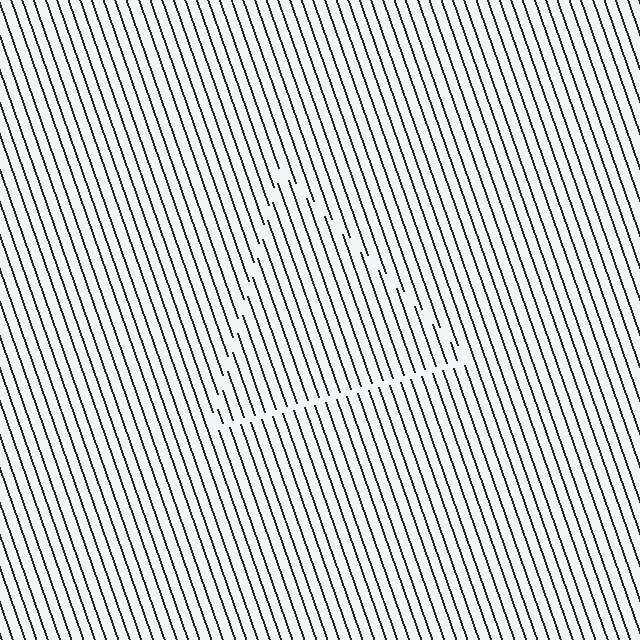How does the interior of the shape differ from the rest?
The interior of the shape contains the same grating, shifted by half a period — the contour is defined by the phase discontinuity where line-ends from the inner and outer gratings abut.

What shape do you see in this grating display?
An illusory triangle. The interior of the shape contains the same grating, shifted by half a period — the contour is defined by the phase discontinuity where line-ends from the inner and outer gratings abut.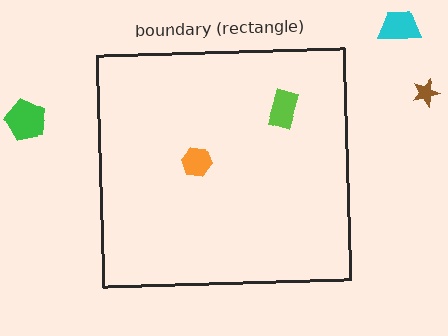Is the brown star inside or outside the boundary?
Outside.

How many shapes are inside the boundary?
2 inside, 3 outside.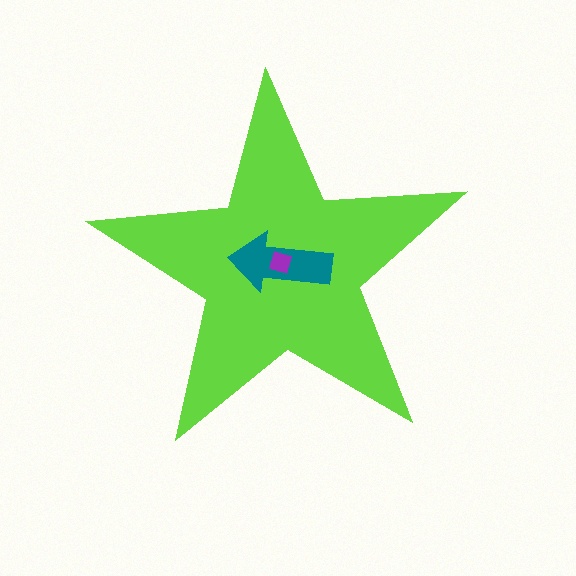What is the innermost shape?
The purple diamond.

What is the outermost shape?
The lime star.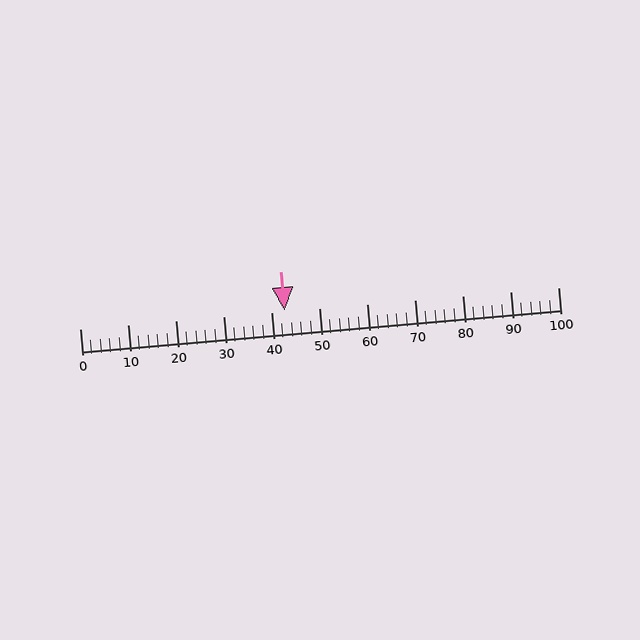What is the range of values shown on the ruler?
The ruler shows values from 0 to 100.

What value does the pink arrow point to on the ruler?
The pink arrow points to approximately 43.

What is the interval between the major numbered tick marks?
The major tick marks are spaced 10 units apart.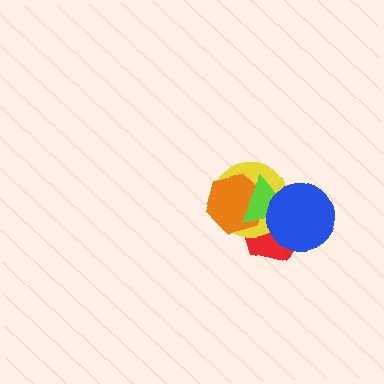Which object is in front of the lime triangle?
The blue circle is in front of the lime triangle.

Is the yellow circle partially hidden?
Yes, it is partially covered by another shape.